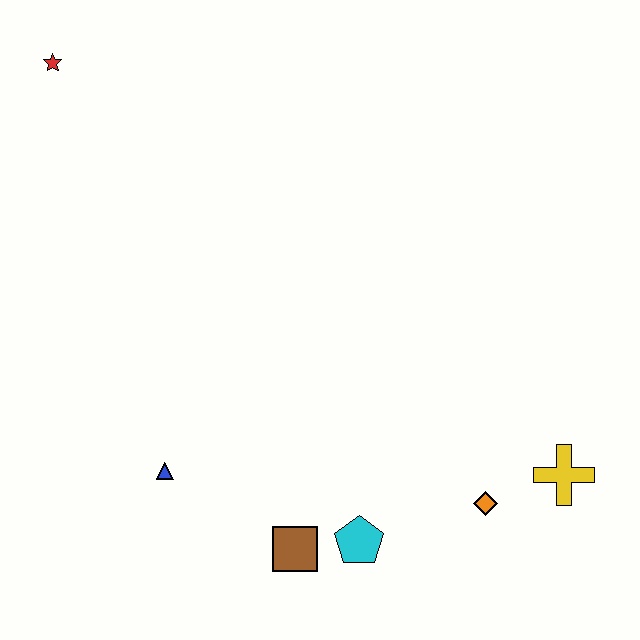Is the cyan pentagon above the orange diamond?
No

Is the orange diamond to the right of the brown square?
Yes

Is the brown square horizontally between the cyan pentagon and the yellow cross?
No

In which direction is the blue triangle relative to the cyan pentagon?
The blue triangle is to the left of the cyan pentagon.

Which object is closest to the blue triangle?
The brown square is closest to the blue triangle.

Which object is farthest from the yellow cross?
The red star is farthest from the yellow cross.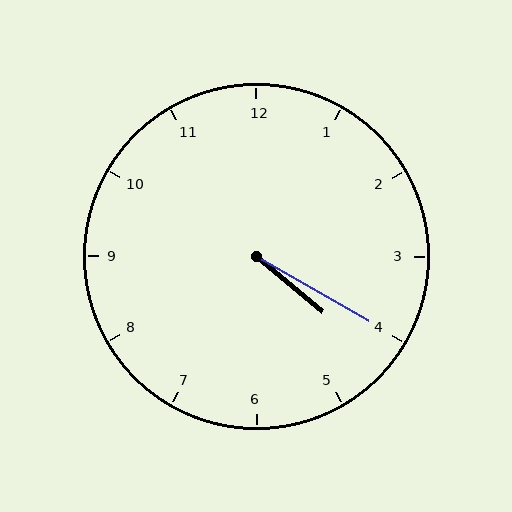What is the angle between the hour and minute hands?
Approximately 10 degrees.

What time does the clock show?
4:20.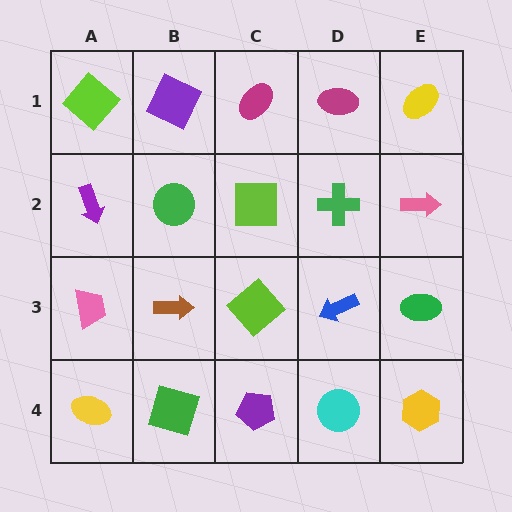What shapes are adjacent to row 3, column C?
A lime square (row 2, column C), a purple pentagon (row 4, column C), a brown arrow (row 3, column B), a blue arrow (row 3, column D).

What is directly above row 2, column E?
A yellow ellipse.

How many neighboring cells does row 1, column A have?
2.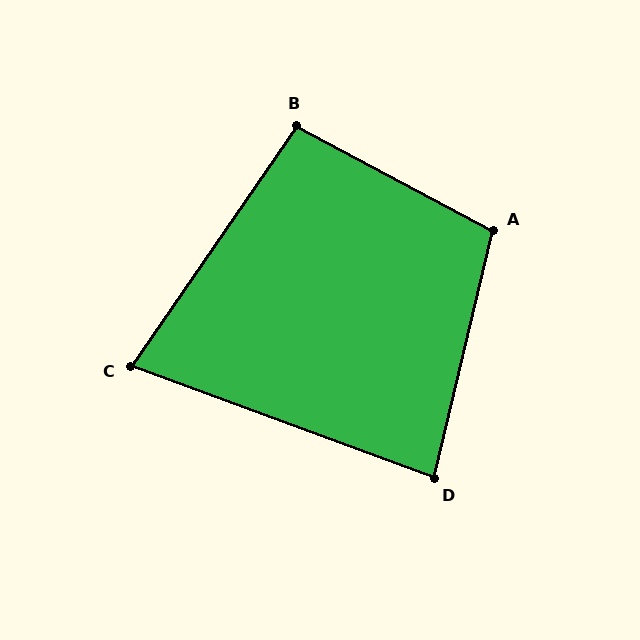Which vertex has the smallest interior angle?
C, at approximately 75 degrees.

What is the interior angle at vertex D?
Approximately 83 degrees (acute).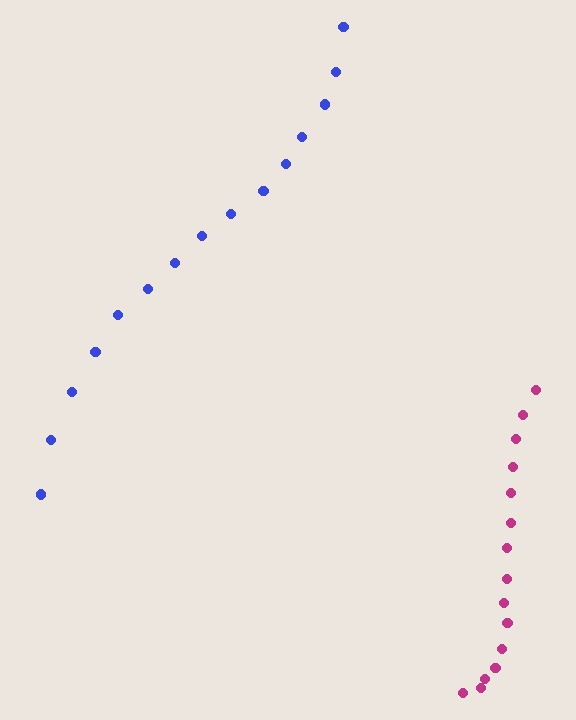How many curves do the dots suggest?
There are 2 distinct paths.